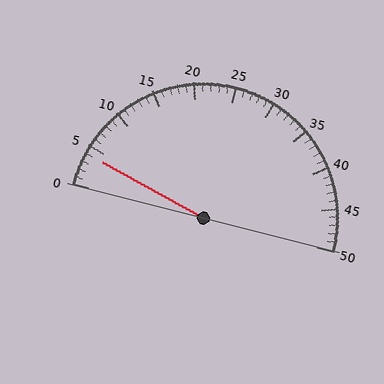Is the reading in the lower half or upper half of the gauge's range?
The reading is in the lower half of the range (0 to 50).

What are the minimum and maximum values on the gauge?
The gauge ranges from 0 to 50.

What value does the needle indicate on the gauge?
The needle indicates approximately 4.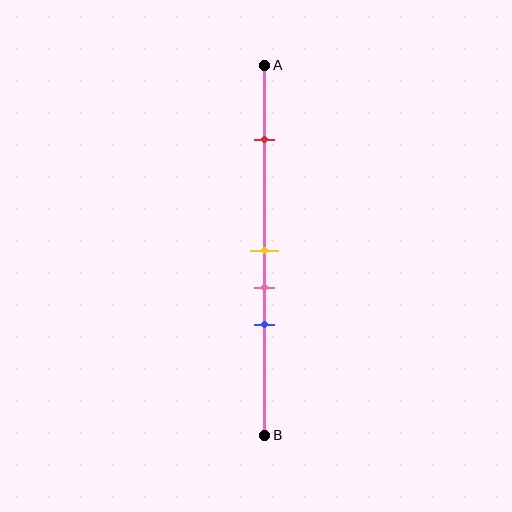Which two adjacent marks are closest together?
The yellow and pink marks are the closest adjacent pair.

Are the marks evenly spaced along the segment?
No, the marks are not evenly spaced.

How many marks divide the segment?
There are 4 marks dividing the segment.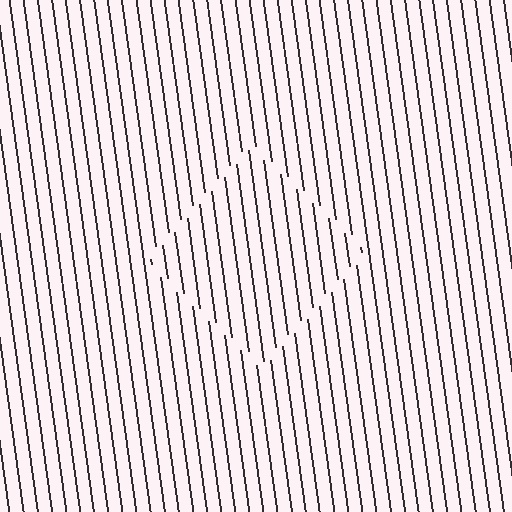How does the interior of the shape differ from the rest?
The interior of the shape contains the same grating, shifted by half a period — the contour is defined by the phase discontinuity where line-ends from the inner and outer gratings abut.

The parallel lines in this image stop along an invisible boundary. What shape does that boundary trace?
An illusory square. The interior of the shape contains the same grating, shifted by half a period — the contour is defined by the phase discontinuity where line-ends from the inner and outer gratings abut.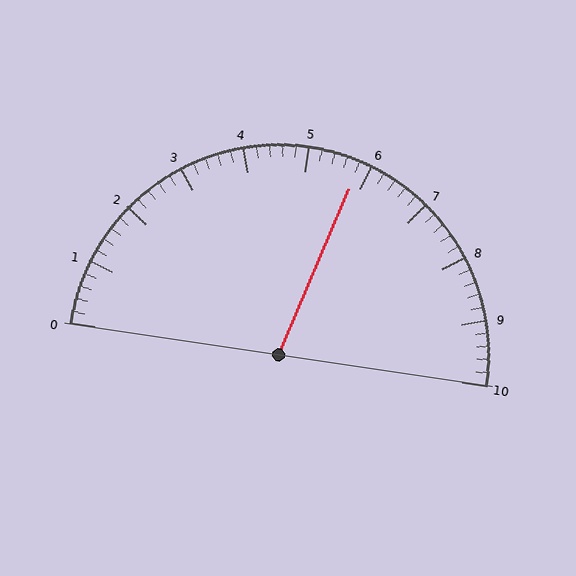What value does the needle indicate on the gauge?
The needle indicates approximately 5.8.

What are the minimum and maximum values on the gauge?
The gauge ranges from 0 to 10.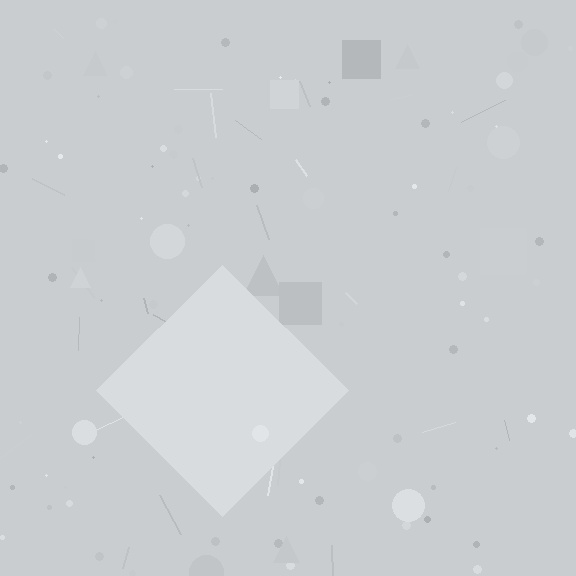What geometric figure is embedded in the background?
A diamond is embedded in the background.